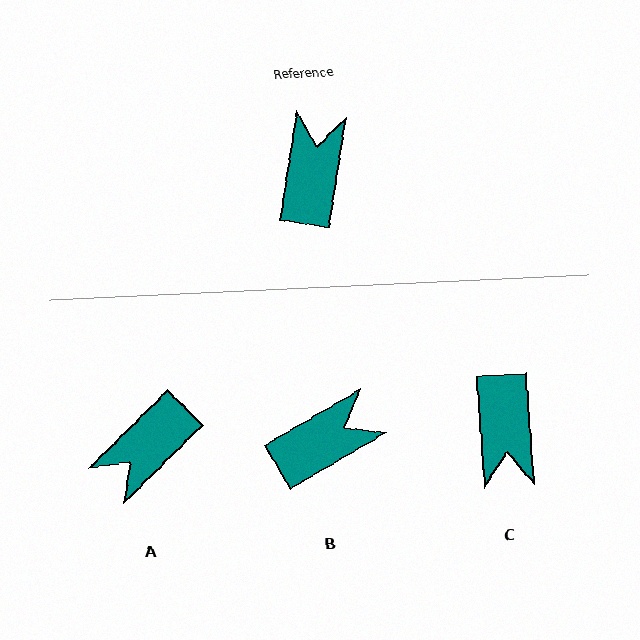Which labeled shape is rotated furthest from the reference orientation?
C, about 167 degrees away.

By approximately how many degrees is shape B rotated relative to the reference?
Approximately 51 degrees clockwise.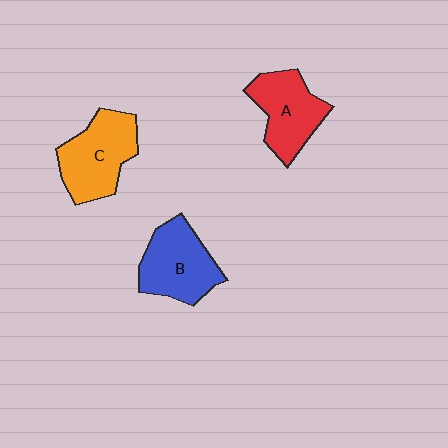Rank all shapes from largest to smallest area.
From largest to smallest: C (orange), B (blue), A (red).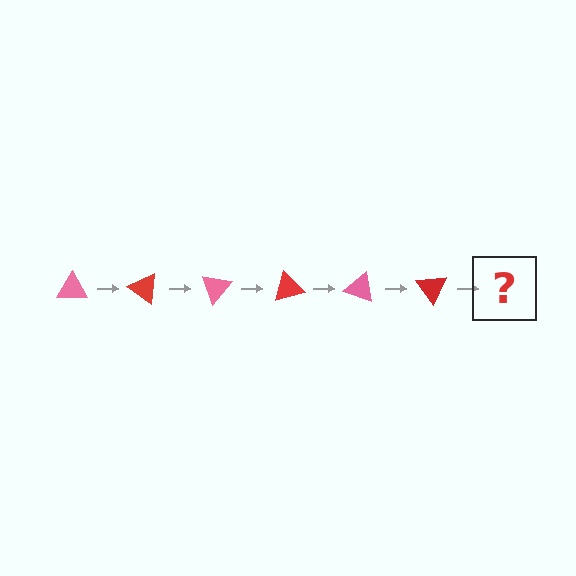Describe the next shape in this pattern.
It should be a pink triangle, rotated 210 degrees from the start.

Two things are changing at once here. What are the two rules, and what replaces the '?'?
The two rules are that it rotates 35 degrees each step and the color cycles through pink and red. The '?' should be a pink triangle, rotated 210 degrees from the start.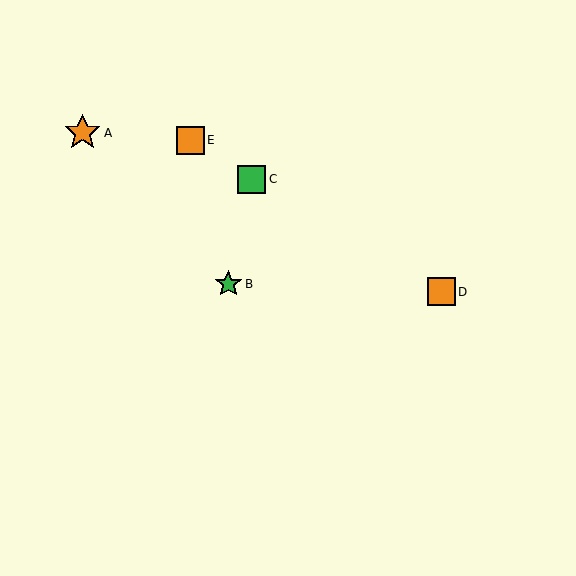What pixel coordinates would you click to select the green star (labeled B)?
Click at (228, 284) to select the green star B.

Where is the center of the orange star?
The center of the orange star is at (82, 133).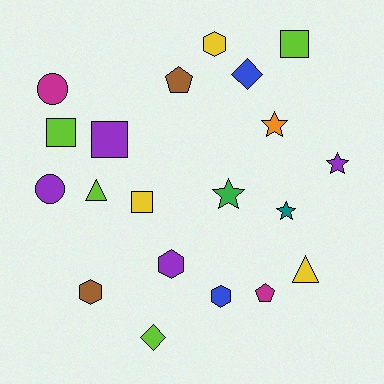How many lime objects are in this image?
There are 4 lime objects.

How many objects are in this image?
There are 20 objects.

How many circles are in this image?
There are 2 circles.